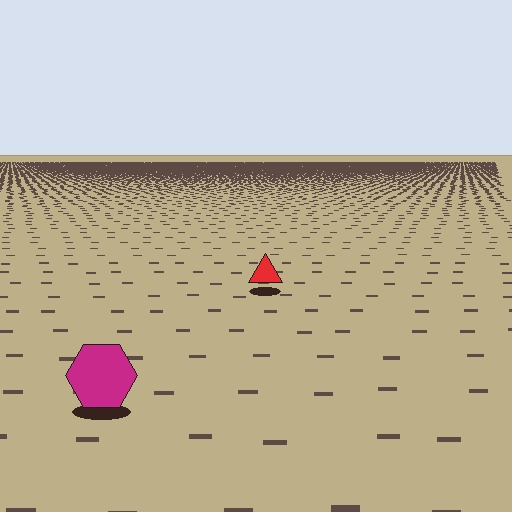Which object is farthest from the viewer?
The red triangle is farthest from the viewer. It appears smaller and the ground texture around it is denser.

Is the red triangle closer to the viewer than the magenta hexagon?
No. The magenta hexagon is closer — you can tell from the texture gradient: the ground texture is coarser near it.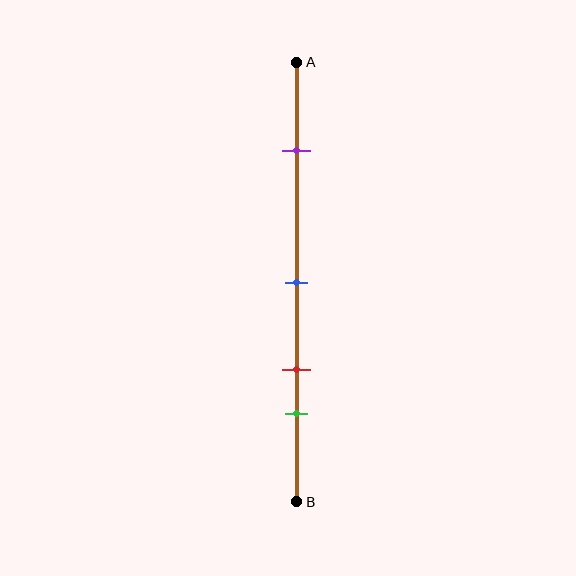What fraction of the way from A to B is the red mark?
The red mark is approximately 70% (0.7) of the way from A to B.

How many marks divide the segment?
There are 4 marks dividing the segment.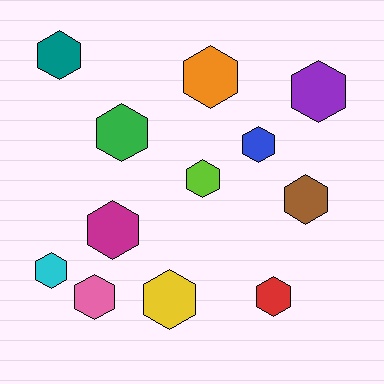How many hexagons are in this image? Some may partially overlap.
There are 12 hexagons.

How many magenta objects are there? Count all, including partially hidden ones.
There is 1 magenta object.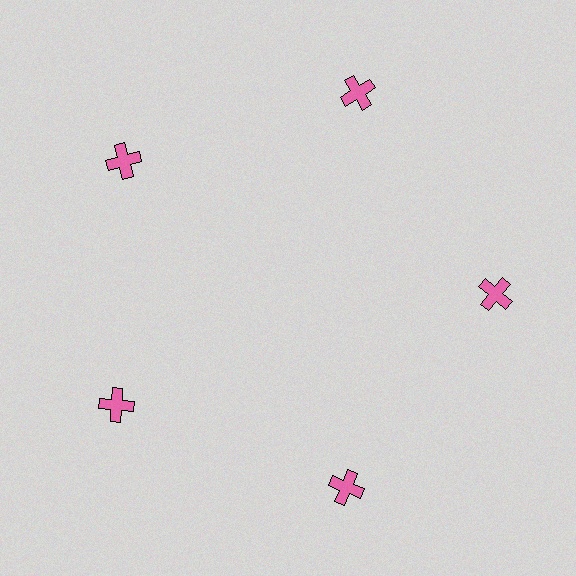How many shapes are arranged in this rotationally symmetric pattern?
There are 5 shapes, arranged in 5 groups of 1.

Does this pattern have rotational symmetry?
Yes, this pattern has 5-fold rotational symmetry. It looks the same after rotating 72 degrees around the center.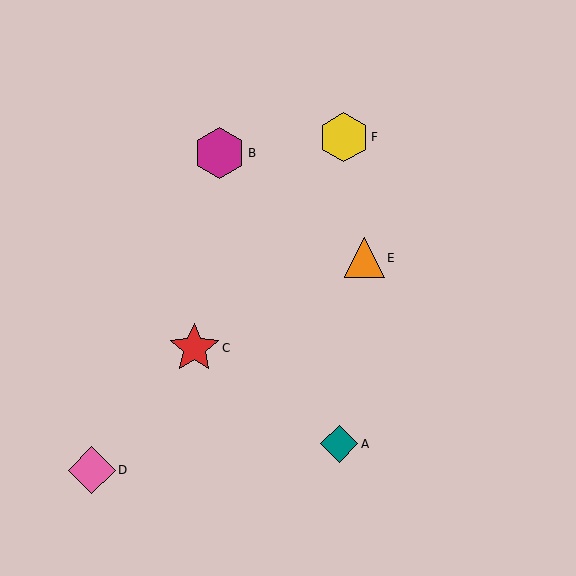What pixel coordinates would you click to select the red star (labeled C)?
Click at (194, 348) to select the red star C.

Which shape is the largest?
The magenta hexagon (labeled B) is the largest.